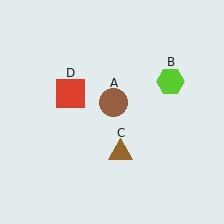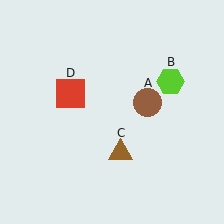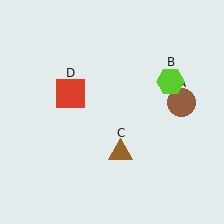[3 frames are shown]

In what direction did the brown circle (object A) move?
The brown circle (object A) moved right.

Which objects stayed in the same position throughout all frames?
Lime hexagon (object B) and brown triangle (object C) and red square (object D) remained stationary.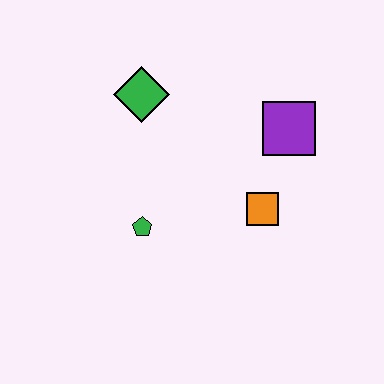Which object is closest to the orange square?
The purple square is closest to the orange square.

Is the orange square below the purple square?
Yes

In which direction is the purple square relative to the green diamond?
The purple square is to the right of the green diamond.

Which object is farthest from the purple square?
The green pentagon is farthest from the purple square.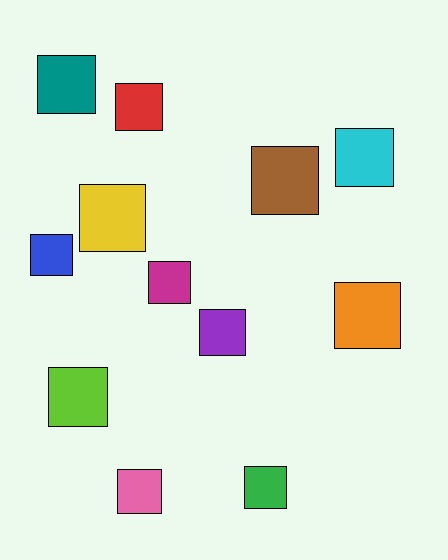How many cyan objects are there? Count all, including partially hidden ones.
There is 1 cyan object.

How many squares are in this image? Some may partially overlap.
There are 12 squares.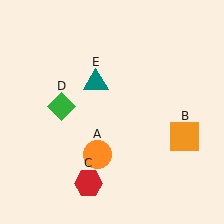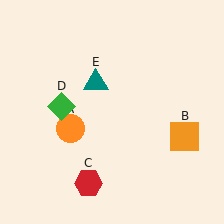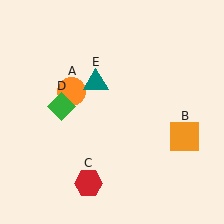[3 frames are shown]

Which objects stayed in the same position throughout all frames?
Orange square (object B) and red hexagon (object C) and green diamond (object D) and teal triangle (object E) remained stationary.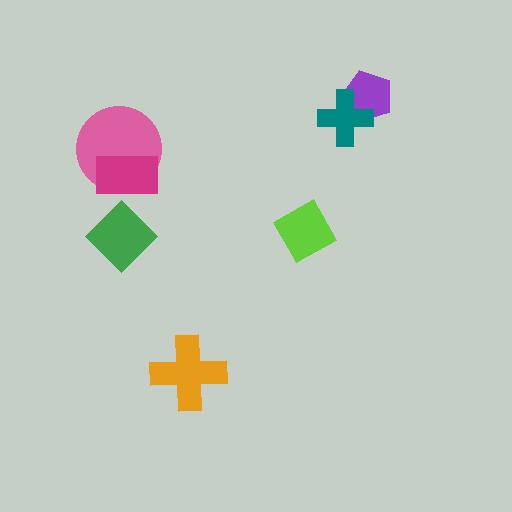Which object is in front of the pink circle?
The magenta rectangle is in front of the pink circle.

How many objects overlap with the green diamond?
0 objects overlap with the green diamond.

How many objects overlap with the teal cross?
1 object overlaps with the teal cross.